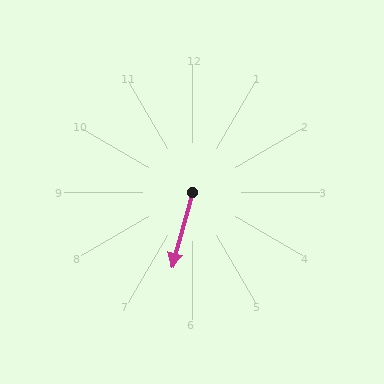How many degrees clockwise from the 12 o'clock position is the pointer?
Approximately 195 degrees.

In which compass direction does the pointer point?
South.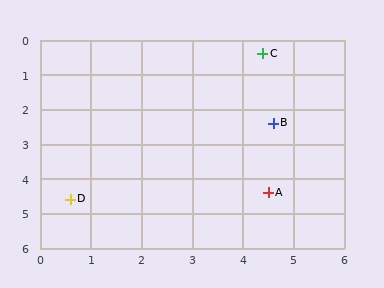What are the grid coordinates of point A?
Point A is at approximately (4.5, 4.4).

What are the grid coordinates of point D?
Point D is at approximately (0.6, 4.6).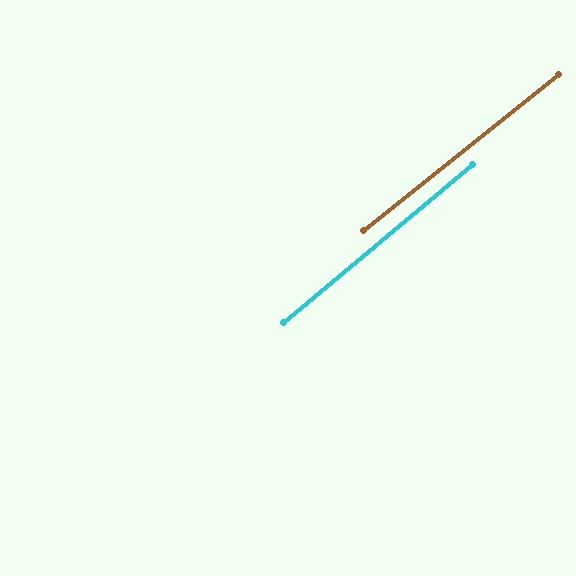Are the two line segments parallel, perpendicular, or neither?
Parallel — their directions differ by only 1.2°.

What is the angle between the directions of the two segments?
Approximately 1 degree.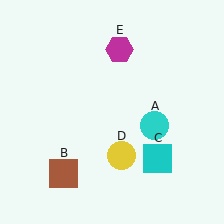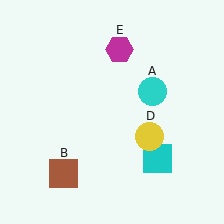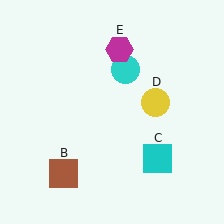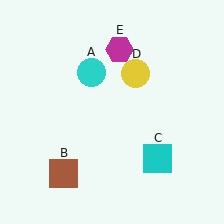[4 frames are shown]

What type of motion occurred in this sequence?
The cyan circle (object A), yellow circle (object D) rotated counterclockwise around the center of the scene.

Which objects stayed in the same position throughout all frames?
Brown square (object B) and cyan square (object C) and magenta hexagon (object E) remained stationary.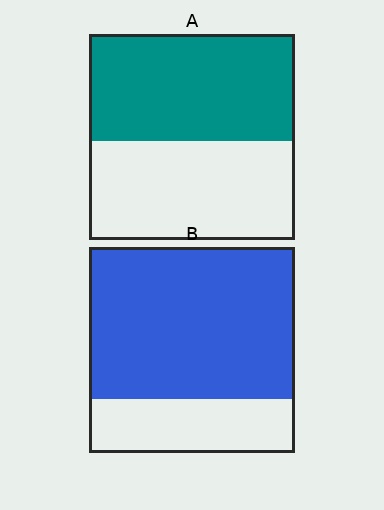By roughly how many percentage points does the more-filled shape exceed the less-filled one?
By roughly 20 percentage points (B over A).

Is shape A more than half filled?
Roughly half.